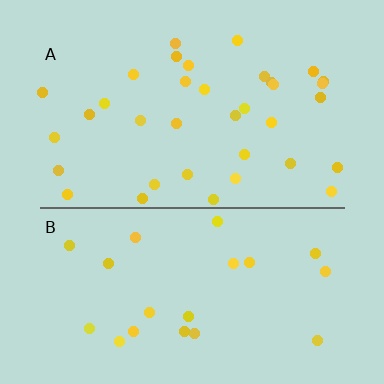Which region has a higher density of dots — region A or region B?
A (the top).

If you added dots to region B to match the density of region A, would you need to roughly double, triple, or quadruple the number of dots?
Approximately double.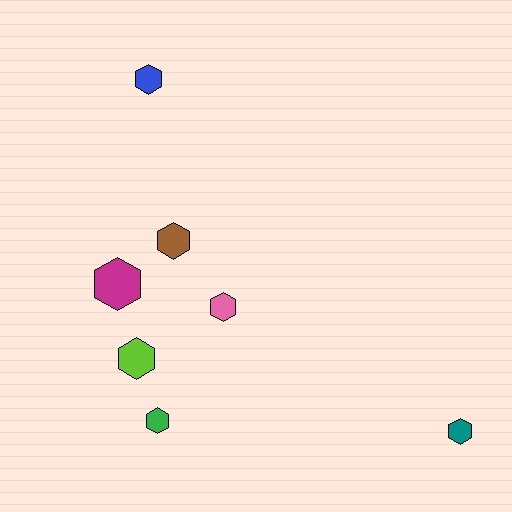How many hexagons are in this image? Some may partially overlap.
There are 7 hexagons.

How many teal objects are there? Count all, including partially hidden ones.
There is 1 teal object.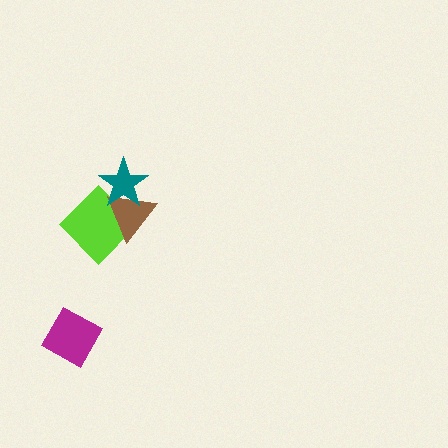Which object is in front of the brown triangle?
The teal star is in front of the brown triangle.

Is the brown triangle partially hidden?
Yes, it is partially covered by another shape.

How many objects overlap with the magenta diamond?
0 objects overlap with the magenta diamond.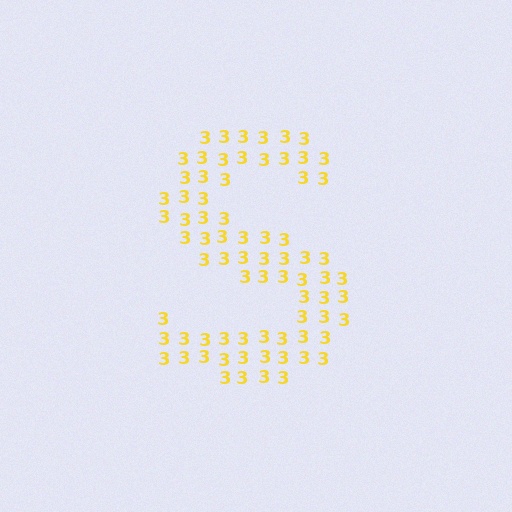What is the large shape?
The large shape is the letter S.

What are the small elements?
The small elements are digit 3's.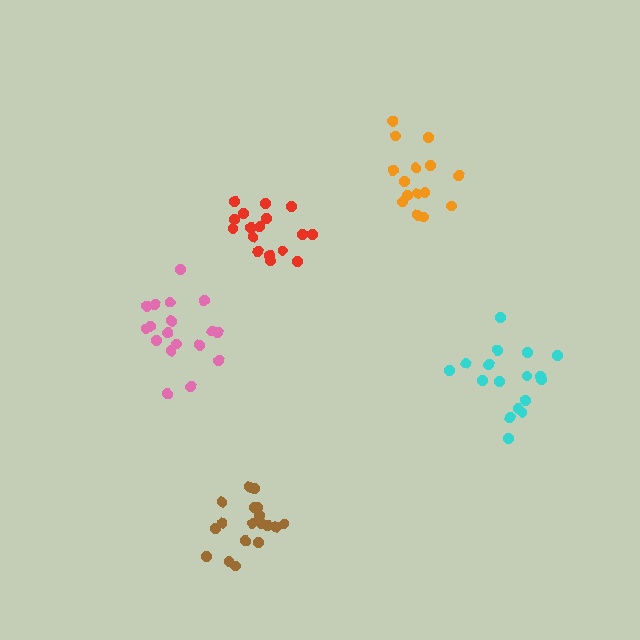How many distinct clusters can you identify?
There are 5 distinct clusters.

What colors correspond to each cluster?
The clusters are colored: orange, pink, brown, cyan, red.